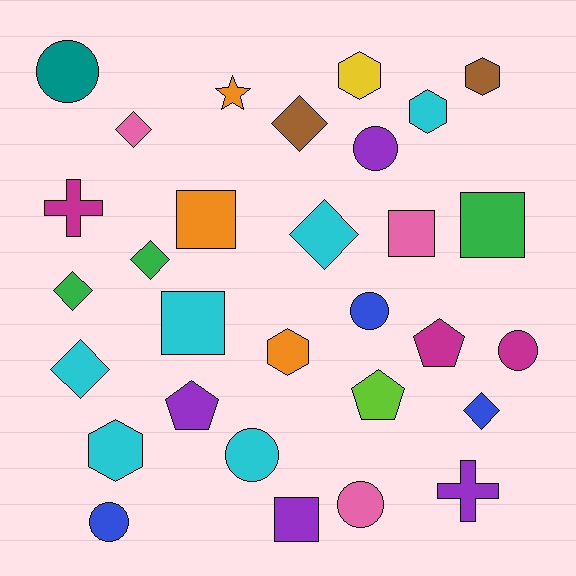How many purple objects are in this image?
There are 4 purple objects.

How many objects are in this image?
There are 30 objects.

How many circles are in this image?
There are 7 circles.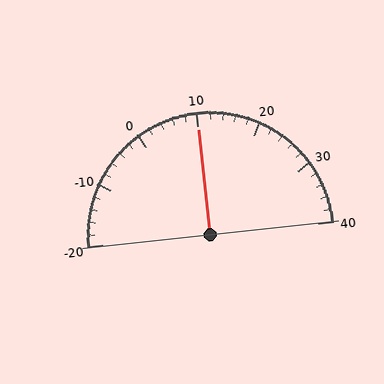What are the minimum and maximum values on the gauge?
The gauge ranges from -20 to 40.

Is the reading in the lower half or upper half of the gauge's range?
The reading is in the upper half of the range (-20 to 40).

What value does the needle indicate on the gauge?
The needle indicates approximately 10.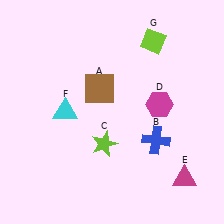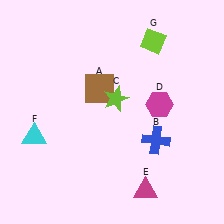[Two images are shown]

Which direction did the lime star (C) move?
The lime star (C) moved up.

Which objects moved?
The objects that moved are: the lime star (C), the magenta triangle (E), the cyan triangle (F).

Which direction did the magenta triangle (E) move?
The magenta triangle (E) moved left.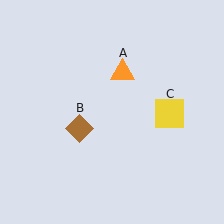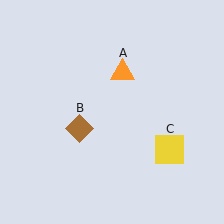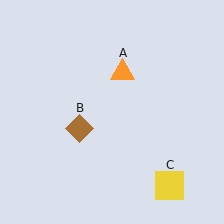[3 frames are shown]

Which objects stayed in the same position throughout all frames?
Orange triangle (object A) and brown diamond (object B) remained stationary.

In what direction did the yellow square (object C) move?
The yellow square (object C) moved down.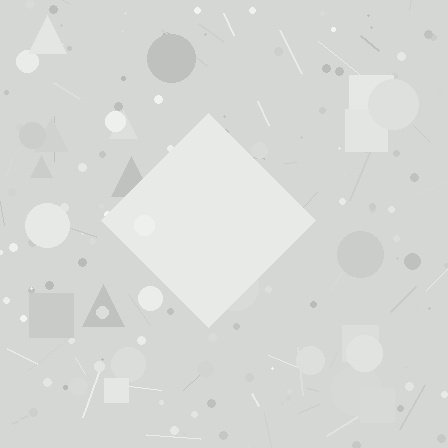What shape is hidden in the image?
A diamond is hidden in the image.